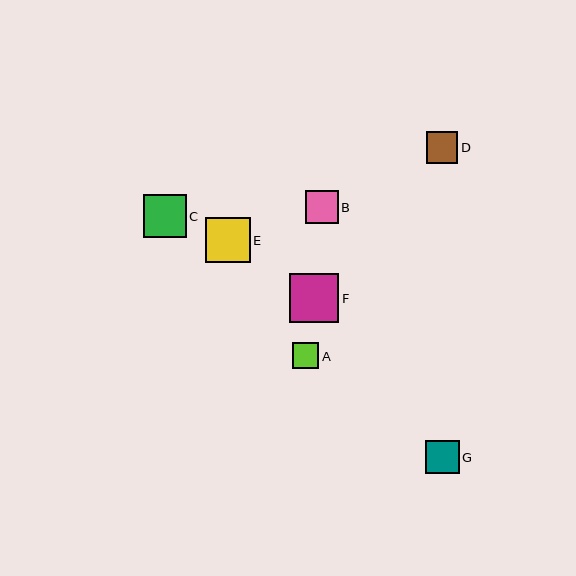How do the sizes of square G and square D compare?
Square G and square D are approximately the same size.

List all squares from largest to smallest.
From largest to smallest: F, E, C, G, B, D, A.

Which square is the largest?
Square F is the largest with a size of approximately 50 pixels.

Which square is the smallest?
Square A is the smallest with a size of approximately 26 pixels.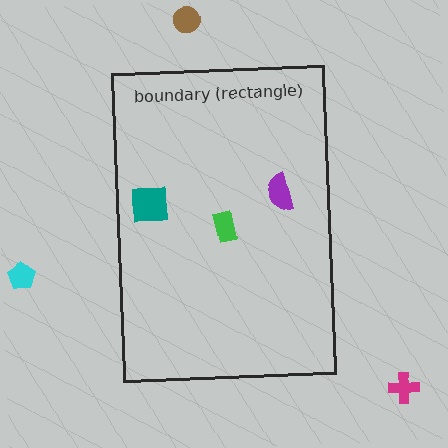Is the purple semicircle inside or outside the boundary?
Inside.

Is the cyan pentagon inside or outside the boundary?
Outside.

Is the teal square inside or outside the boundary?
Inside.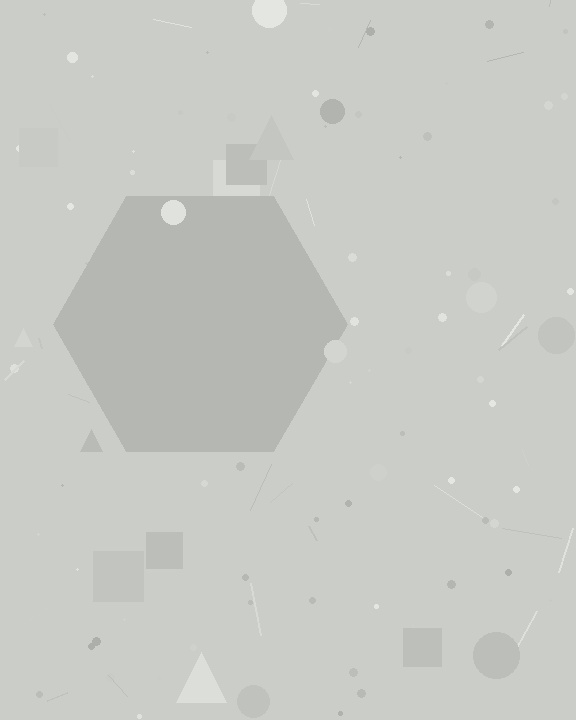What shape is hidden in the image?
A hexagon is hidden in the image.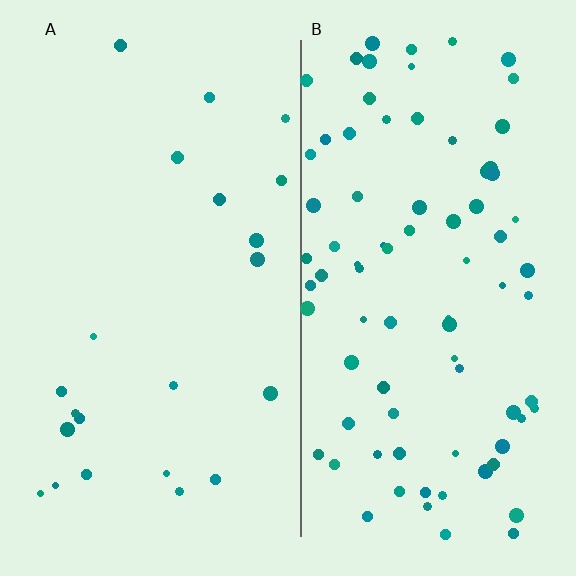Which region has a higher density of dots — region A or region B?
B (the right).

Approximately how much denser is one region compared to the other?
Approximately 3.8× — region B over region A.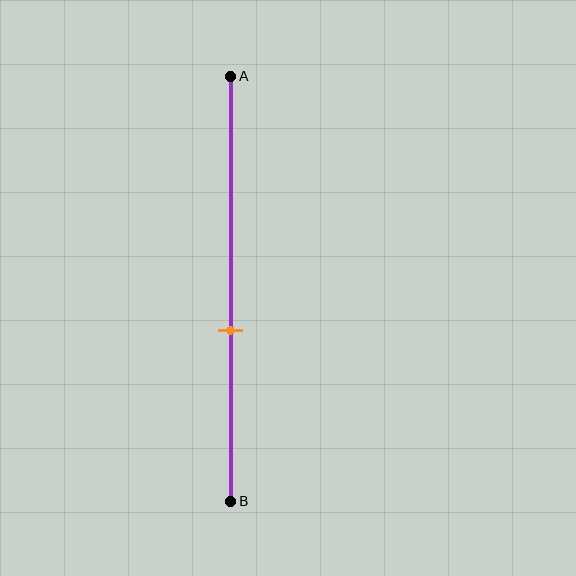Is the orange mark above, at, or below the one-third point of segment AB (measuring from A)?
The orange mark is below the one-third point of segment AB.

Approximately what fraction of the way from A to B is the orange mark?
The orange mark is approximately 60% of the way from A to B.